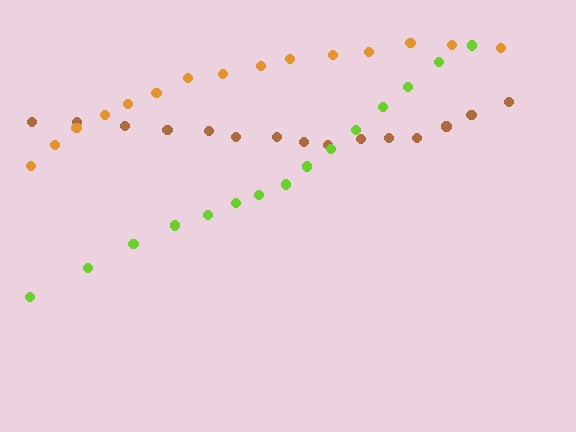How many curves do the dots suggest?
There are 3 distinct paths.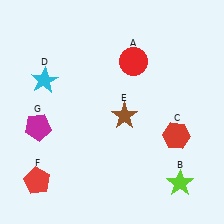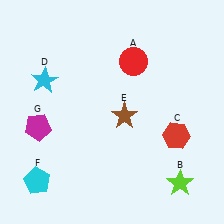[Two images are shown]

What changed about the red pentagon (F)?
In Image 1, F is red. In Image 2, it changed to cyan.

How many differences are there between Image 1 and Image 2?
There is 1 difference between the two images.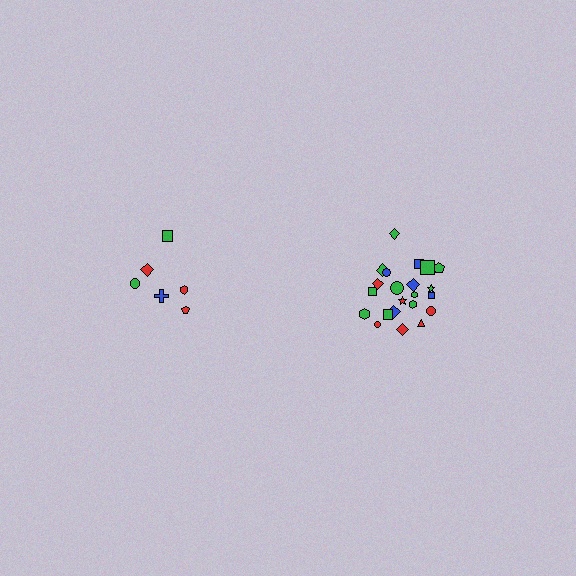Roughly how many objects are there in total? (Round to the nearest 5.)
Roughly 30 objects in total.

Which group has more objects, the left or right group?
The right group.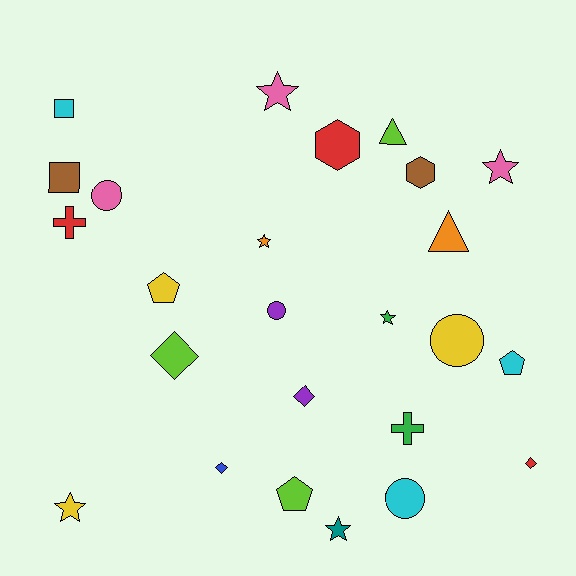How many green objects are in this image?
There are 2 green objects.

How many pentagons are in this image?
There are 3 pentagons.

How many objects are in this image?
There are 25 objects.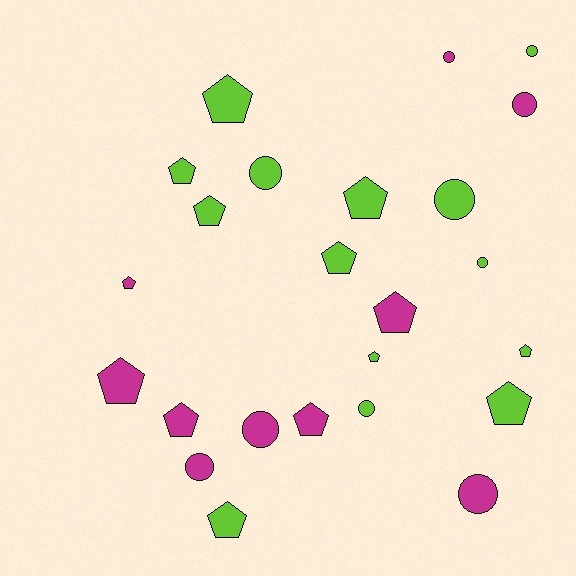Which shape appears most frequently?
Pentagon, with 14 objects.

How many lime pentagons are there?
There are 9 lime pentagons.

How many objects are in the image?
There are 24 objects.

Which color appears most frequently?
Lime, with 14 objects.